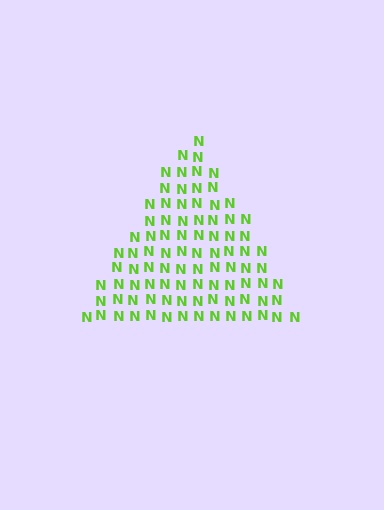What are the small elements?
The small elements are letter N's.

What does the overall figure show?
The overall figure shows a triangle.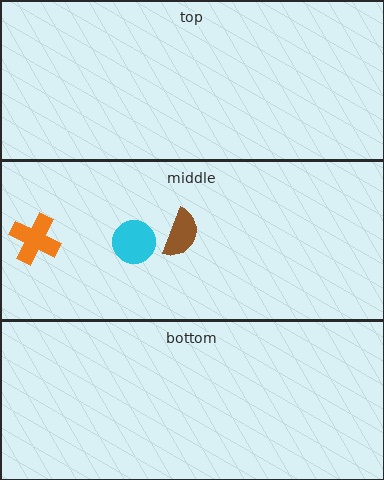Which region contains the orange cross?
The middle region.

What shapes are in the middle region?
The brown semicircle, the cyan circle, the orange cross.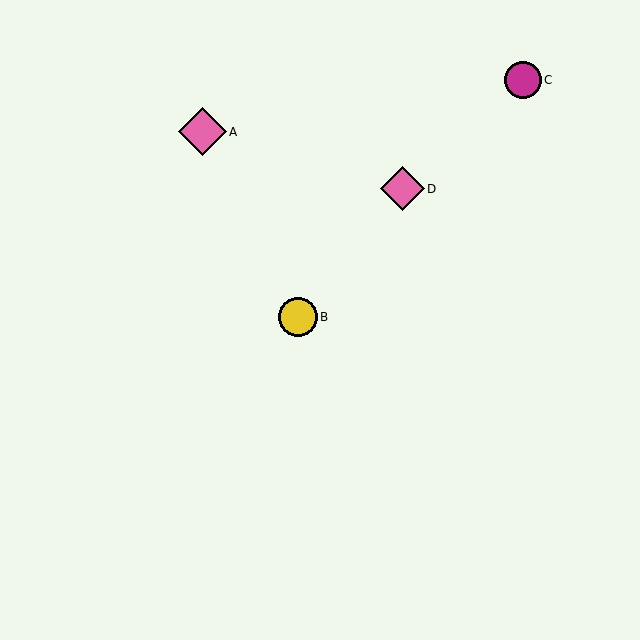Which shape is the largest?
The pink diamond (labeled A) is the largest.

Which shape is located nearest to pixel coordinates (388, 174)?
The pink diamond (labeled D) at (402, 189) is nearest to that location.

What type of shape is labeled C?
Shape C is a magenta circle.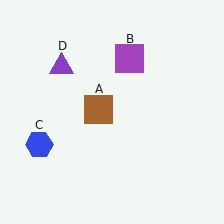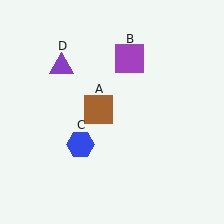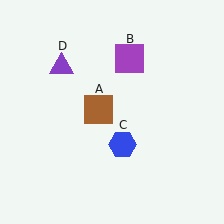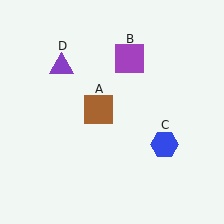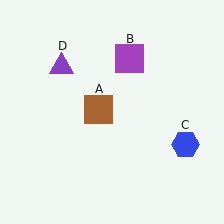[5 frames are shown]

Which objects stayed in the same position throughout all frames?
Brown square (object A) and purple square (object B) and purple triangle (object D) remained stationary.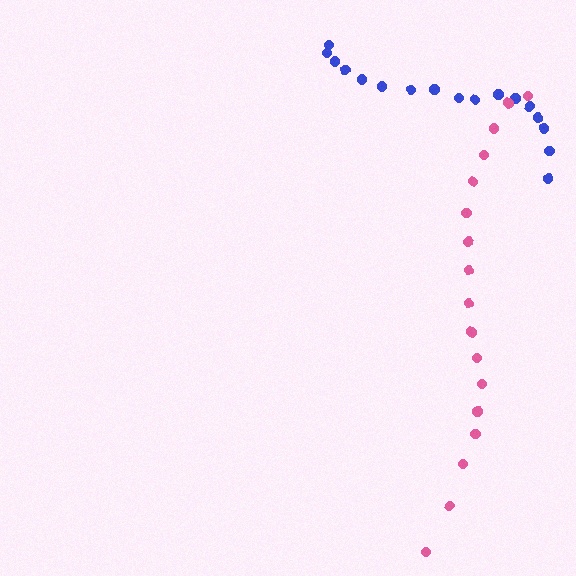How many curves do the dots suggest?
There are 2 distinct paths.